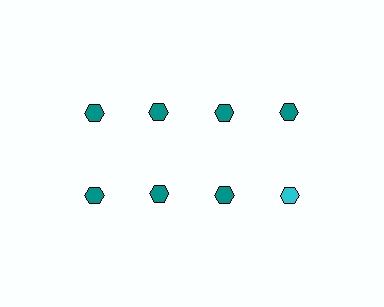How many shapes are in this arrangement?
There are 8 shapes arranged in a grid pattern.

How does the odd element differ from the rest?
It has a different color: cyan instead of teal.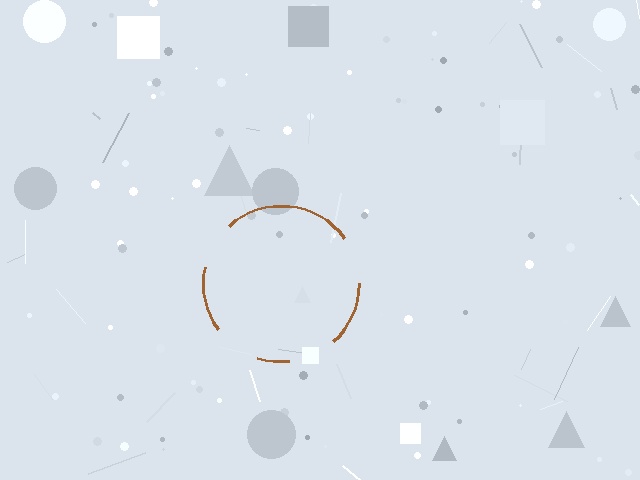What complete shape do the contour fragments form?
The contour fragments form a circle.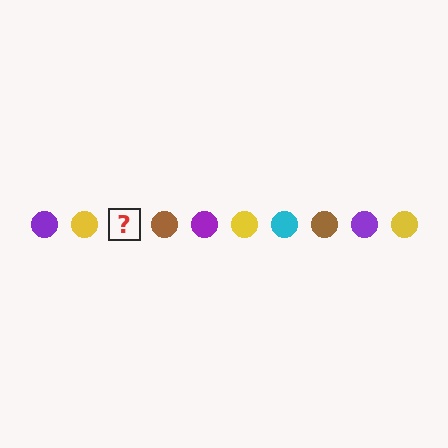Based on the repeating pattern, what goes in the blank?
The blank should be a cyan circle.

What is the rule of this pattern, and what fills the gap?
The rule is that the pattern cycles through purple, yellow, cyan, brown circles. The gap should be filled with a cyan circle.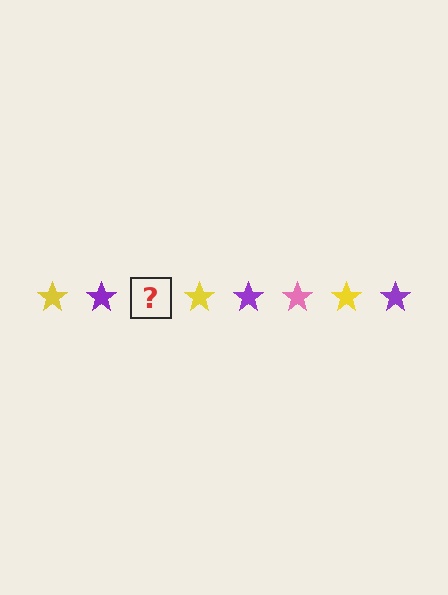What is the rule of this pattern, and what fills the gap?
The rule is that the pattern cycles through yellow, purple, pink stars. The gap should be filled with a pink star.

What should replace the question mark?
The question mark should be replaced with a pink star.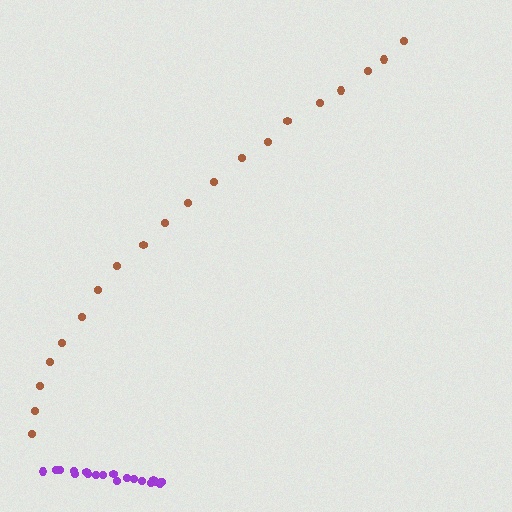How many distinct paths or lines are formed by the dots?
There are 2 distinct paths.